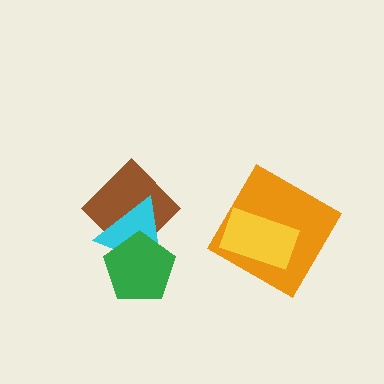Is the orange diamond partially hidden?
Yes, it is partially covered by another shape.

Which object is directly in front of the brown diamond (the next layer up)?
The cyan triangle is directly in front of the brown diamond.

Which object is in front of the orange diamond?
The yellow rectangle is in front of the orange diamond.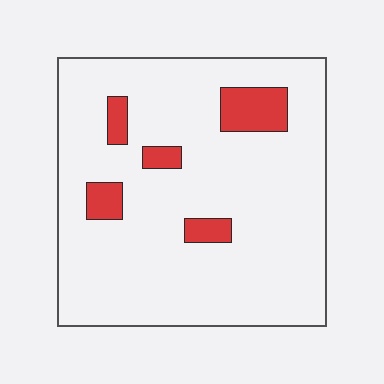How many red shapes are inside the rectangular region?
5.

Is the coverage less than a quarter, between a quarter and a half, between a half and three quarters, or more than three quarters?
Less than a quarter.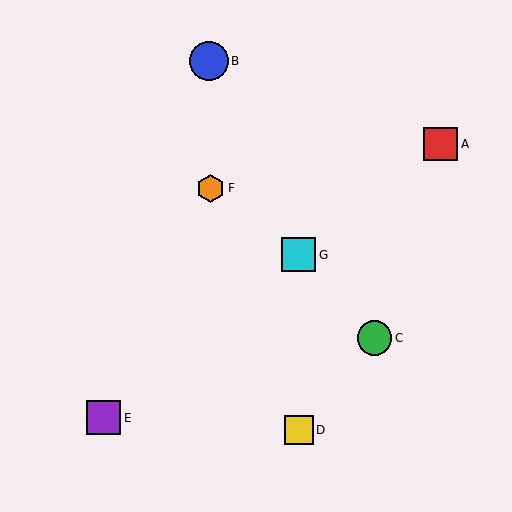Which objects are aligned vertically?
Objects D, G are aligned vertically.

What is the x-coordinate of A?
Object A is at x≈441.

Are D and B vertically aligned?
No, D is at x≈299 and B is at x≈209.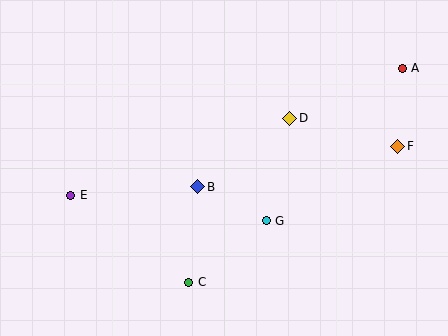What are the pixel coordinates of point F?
Point F is at (398, 146).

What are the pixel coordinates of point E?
Point E is at (71, 195).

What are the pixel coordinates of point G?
Point G is at (266, 221).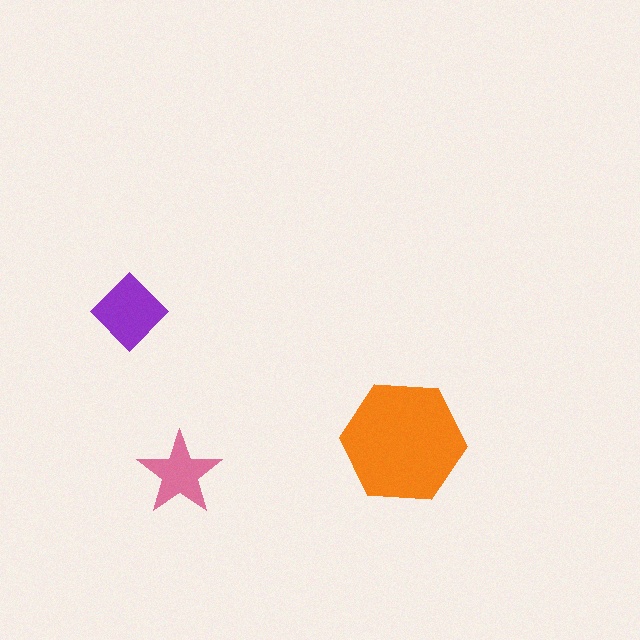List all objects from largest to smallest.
The orange hexagon, the purple diamond, the pink star.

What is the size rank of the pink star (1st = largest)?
3rd.